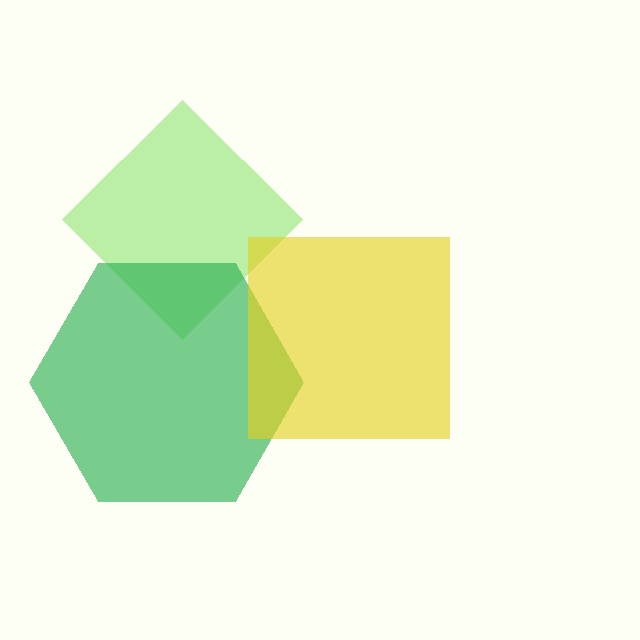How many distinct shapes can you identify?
There are 3 distinct shapes: a lime diamond, a green hexagon, a yellow square.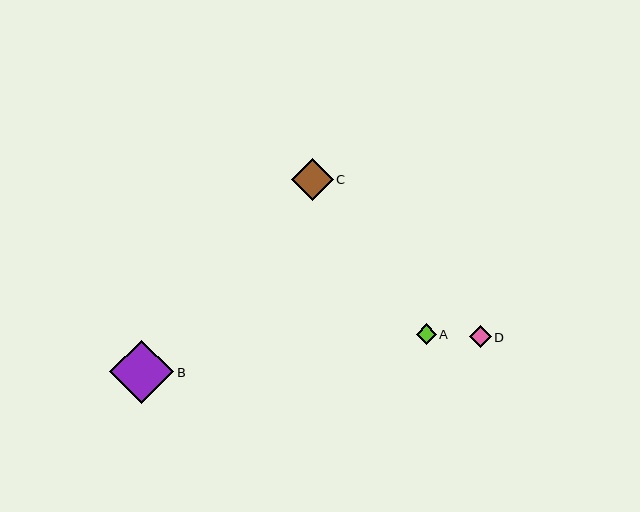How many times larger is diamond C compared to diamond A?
Diamond C is approximately 2.1 times the size of diamond A.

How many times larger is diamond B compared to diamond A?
Diamond B is approximately 3.2 times the size of diamond A.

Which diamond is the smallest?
Diamond A is the smallest with a size of approximately 20 pixels.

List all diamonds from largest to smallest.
From largest to smallest: B, C, D, A.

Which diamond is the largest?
Diamond B is the largest with a size of approximately 64 pixels.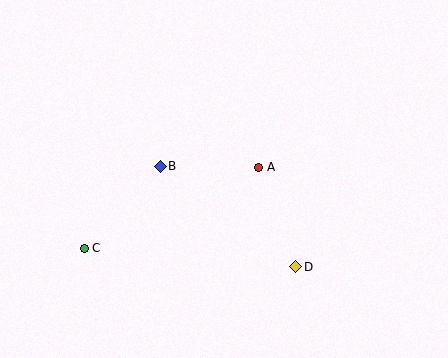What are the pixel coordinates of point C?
Point C is at (84, 248).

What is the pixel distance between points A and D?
The distance between A and D is 106 pixels.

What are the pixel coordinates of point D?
Point D is at (296, 267).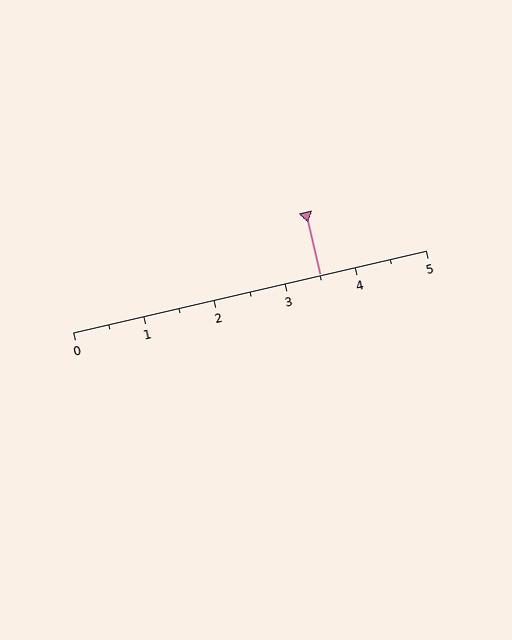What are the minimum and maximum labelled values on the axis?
The axis runs from 0 to 5.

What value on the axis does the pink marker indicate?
The marker indicates approximately 3.5.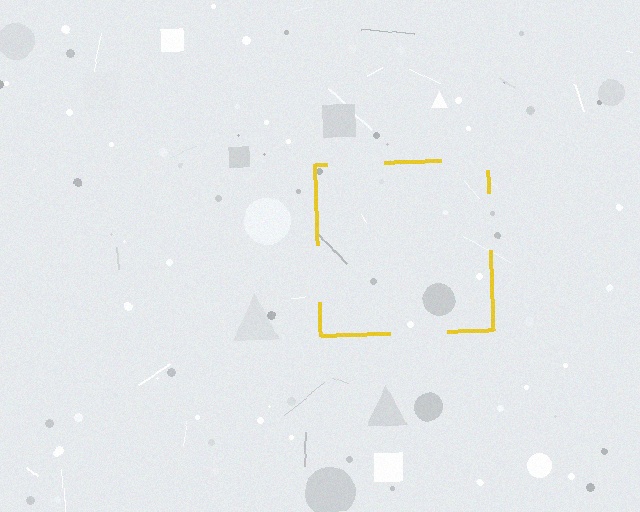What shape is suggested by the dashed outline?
The dashed outline suggests a square.